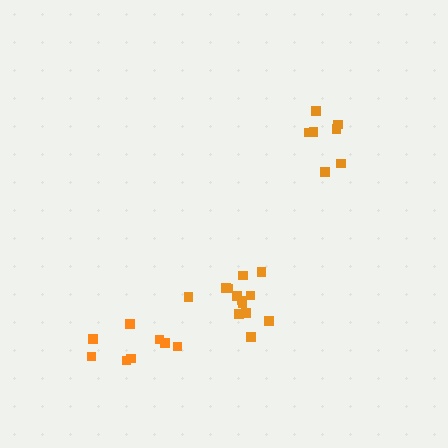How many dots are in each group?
Group 1: 7 dots, Group 2: 13 dots, Group 3: 8 dots (28 total).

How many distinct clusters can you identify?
There are 3 distinct clusters.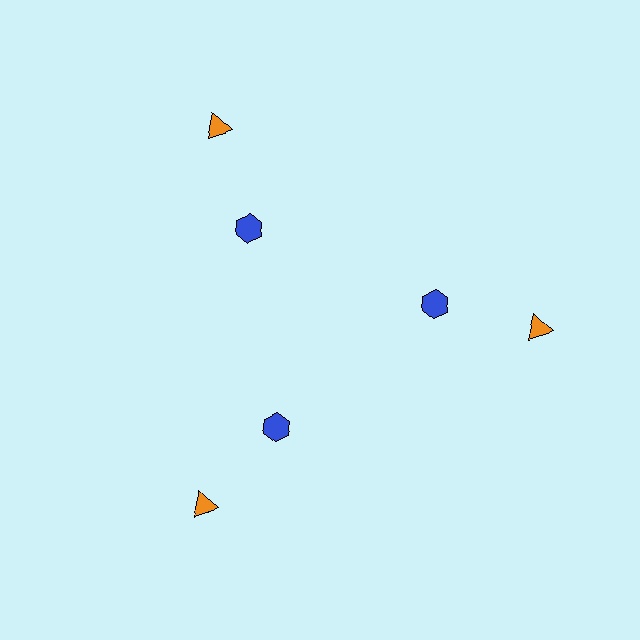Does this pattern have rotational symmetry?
Yes, this pattern has 3-fold rotational symmetry. It looks the same after rotating 120 degrees around the center.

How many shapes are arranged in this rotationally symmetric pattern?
There are 6 shapes, arranged in 3 groups of 2.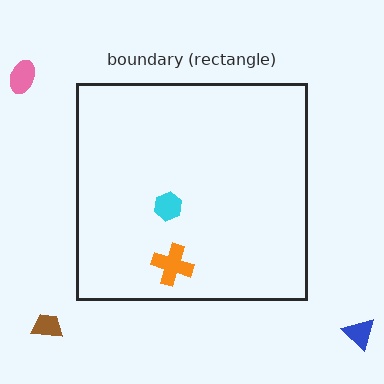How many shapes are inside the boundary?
2 inside, 3 outside.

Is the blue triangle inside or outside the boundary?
Outside.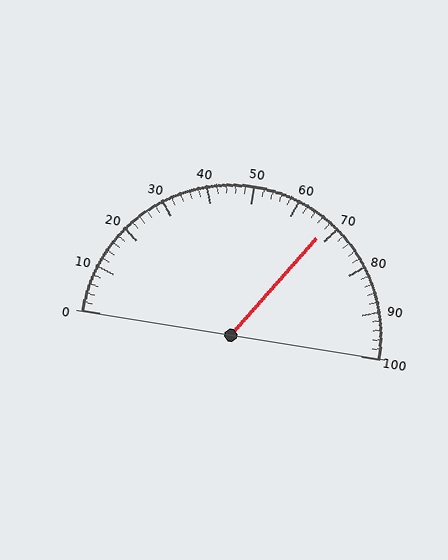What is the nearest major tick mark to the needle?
The nearest major tick mark is 70.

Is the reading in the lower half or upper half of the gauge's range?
The reading is in the upper half of the range (0 to 100).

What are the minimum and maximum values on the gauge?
The gauge ranges from 0 to 100.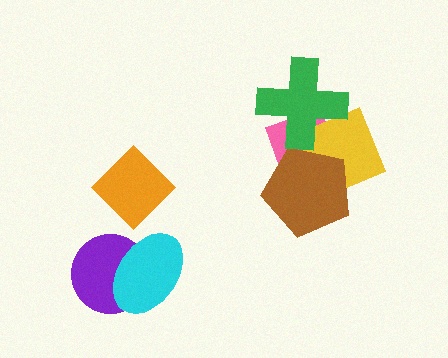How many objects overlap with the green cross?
2 objects overlap with the green cross.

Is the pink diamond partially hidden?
Yes, it is partially covered by another shape.